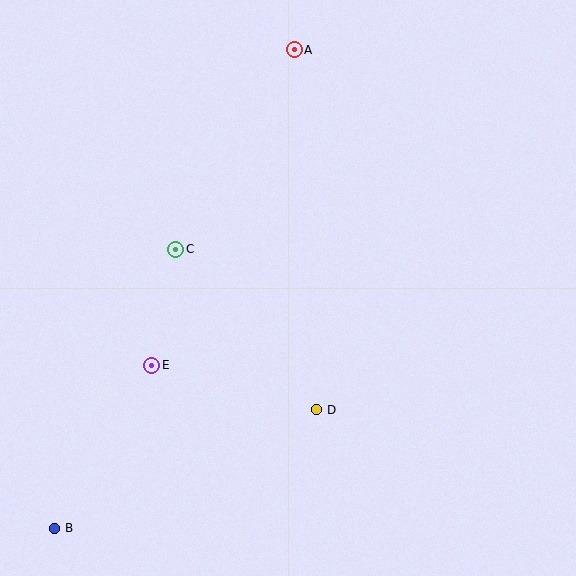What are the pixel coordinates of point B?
Point B is at (55, 528).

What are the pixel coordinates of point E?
Point E is at (152, 365).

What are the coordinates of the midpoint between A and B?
The midpoint between A and B is at (174, 289).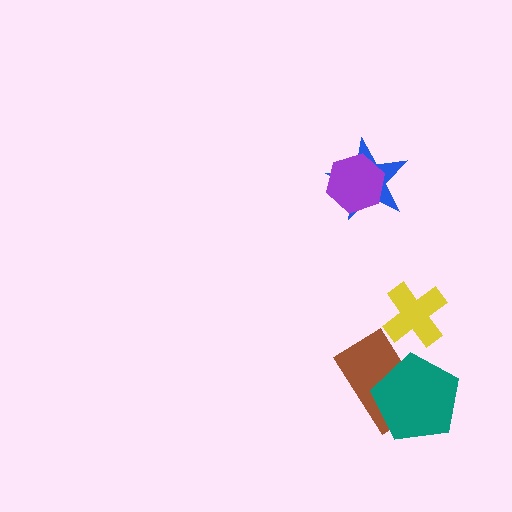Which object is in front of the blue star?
The purple hexagon is in front of the blue star.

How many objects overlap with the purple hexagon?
1 object overlaps with the purple hexagon.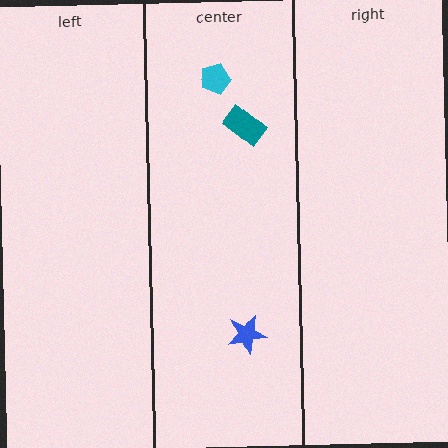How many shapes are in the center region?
3.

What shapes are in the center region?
The blue star, the cyan pentagon, the teal rectangle.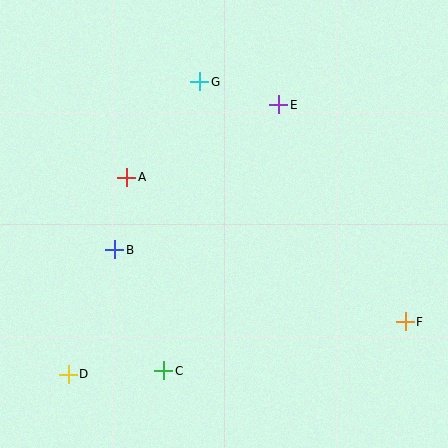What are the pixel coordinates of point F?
Point F is at (405, 322).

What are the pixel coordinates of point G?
Point G is at (200, 82).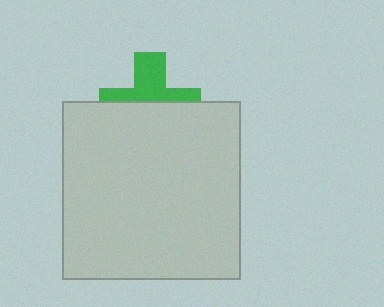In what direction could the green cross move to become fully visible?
The green cross could move up. That would shift it out from behind the light gray square entirely.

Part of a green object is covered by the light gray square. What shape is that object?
It is a cross.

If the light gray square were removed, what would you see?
You would see the complete green cross.